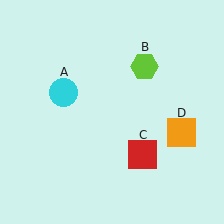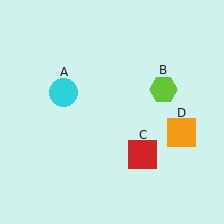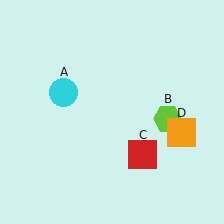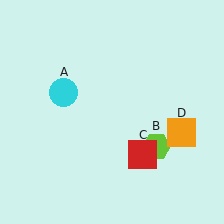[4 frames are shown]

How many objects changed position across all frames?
1 object changed position: lime hexagon (object B).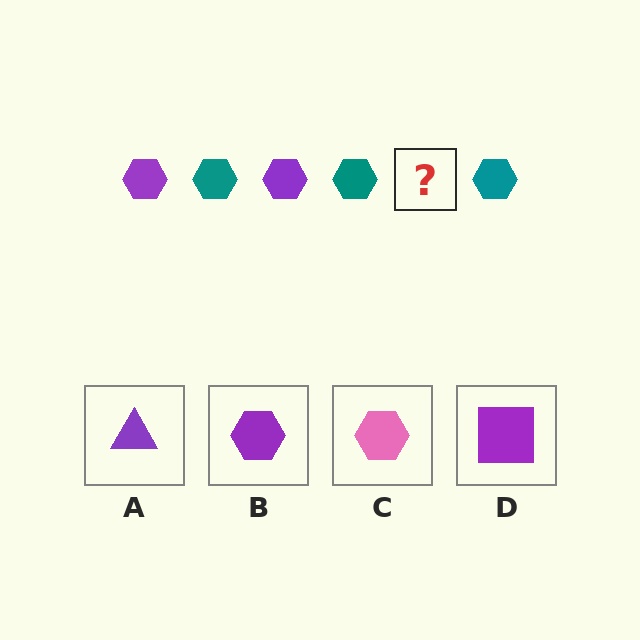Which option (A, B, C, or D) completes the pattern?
B.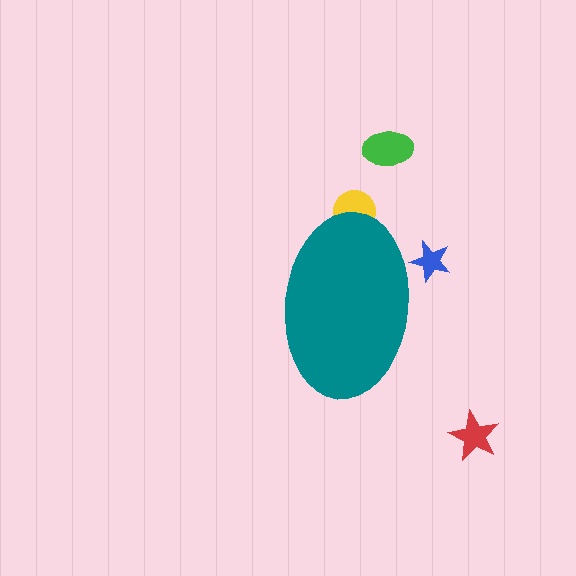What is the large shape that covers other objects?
A teal ellipse.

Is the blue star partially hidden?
Yes, the blue star is partially hidden behind the teal ellipse.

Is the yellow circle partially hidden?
Yes, the yellow circle is partially hidden behind the teal ellipse.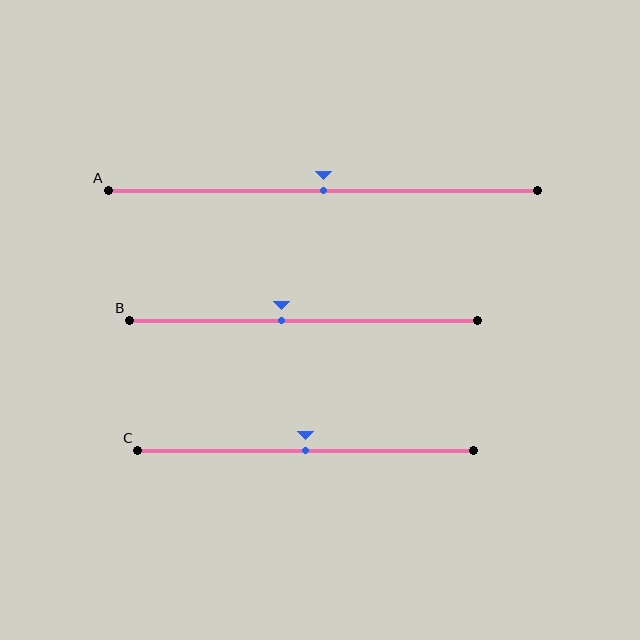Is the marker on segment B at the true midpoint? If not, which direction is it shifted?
No, the marker on segment B is shifted to the left by about 6% of the segment length.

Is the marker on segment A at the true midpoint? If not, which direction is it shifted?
Yes, the marker on segment A is at the true midpoint.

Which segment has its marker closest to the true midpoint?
Segment A has its marker closest to the true midpoint.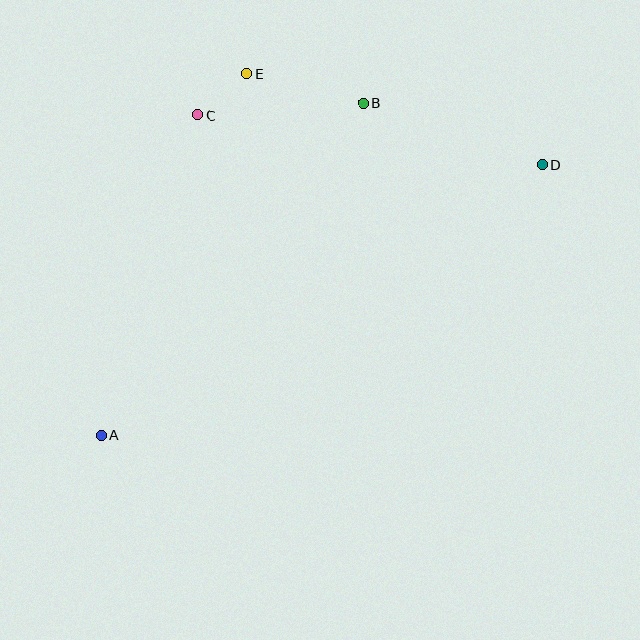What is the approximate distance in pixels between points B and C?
The distance between B and C is approximately 166 pixels.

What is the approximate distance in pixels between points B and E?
The distance between B and E is approximately 119 pixels.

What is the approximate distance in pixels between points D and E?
The distance between D and E is approximately 309 pixels.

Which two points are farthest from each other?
Points A and D are farthest from each other.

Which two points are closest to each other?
Points C and E are closest to each other.